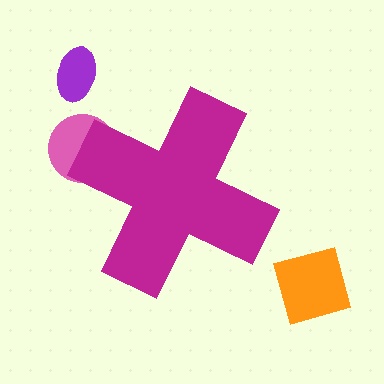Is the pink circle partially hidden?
Yes, the pink circle is partially hidden behind the magenta cross.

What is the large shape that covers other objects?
A magenta cross.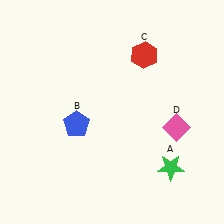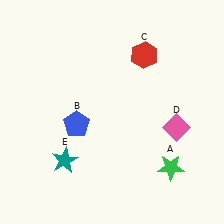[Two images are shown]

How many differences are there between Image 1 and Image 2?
There is 1 difference between the two images.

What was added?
A teal star (E) was added in Image 2.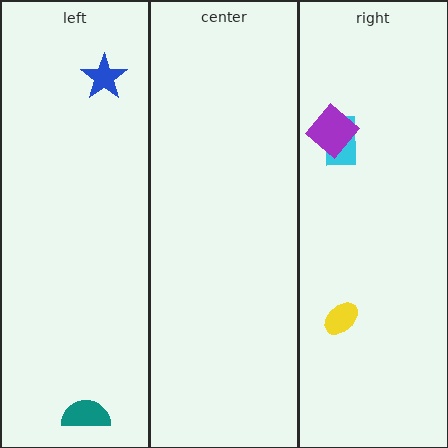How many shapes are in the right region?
3.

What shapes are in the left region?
The blue star, the teal semicircle.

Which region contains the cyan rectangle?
The right region.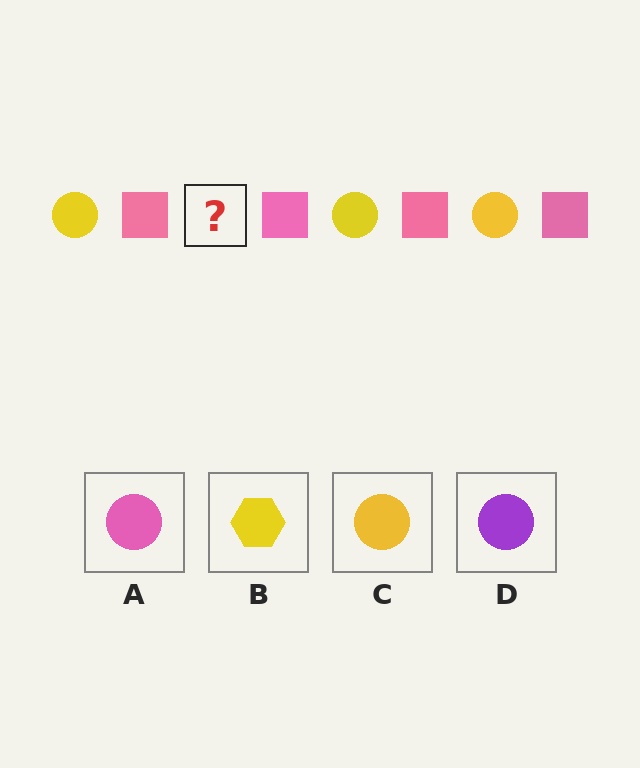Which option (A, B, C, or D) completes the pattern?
C.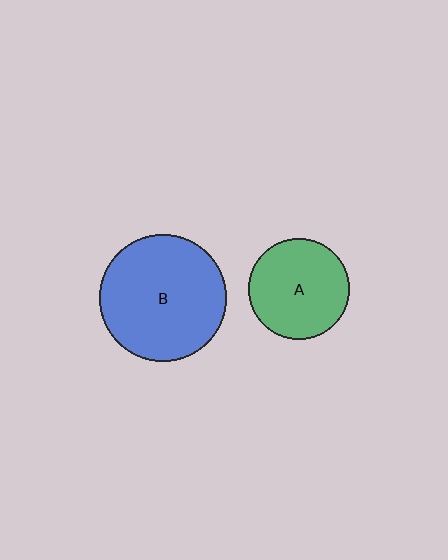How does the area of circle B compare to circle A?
Approximately 1.6 times.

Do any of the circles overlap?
No, none of the circles overlap.